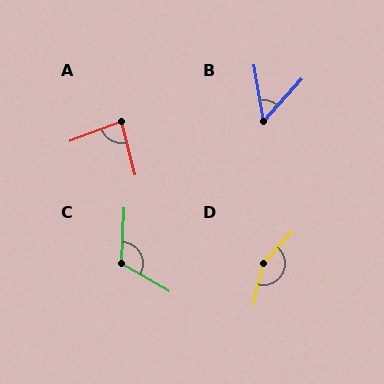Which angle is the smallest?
B, at approximately 52 degrees.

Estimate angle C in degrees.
Approximately 118 degrees.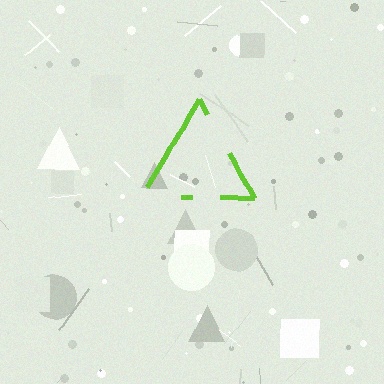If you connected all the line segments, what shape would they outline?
They would outline a triangle.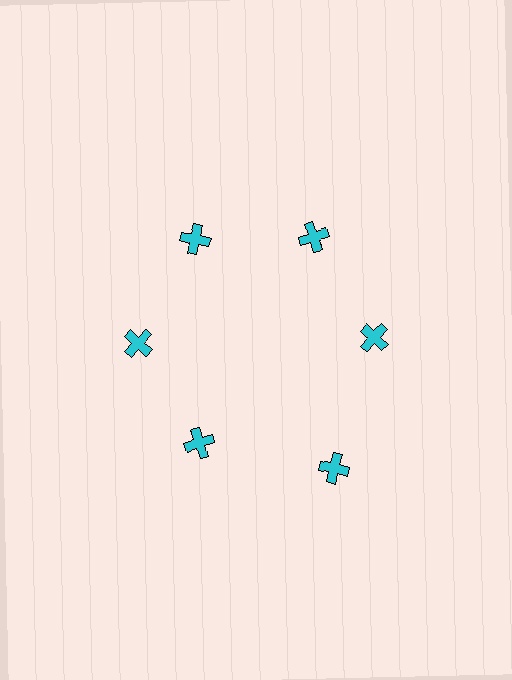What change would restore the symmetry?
The symmetry would be restored by moving it inward, back onto the ring so that all 6 crosses sit at equal angles and equal distance from the center.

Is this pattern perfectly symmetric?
No. The 6 cyan crosses are arranged in a ring, but one element near the 5 o'clock position is pushed outward from the center, breaking the 6-fold rotational symmetry.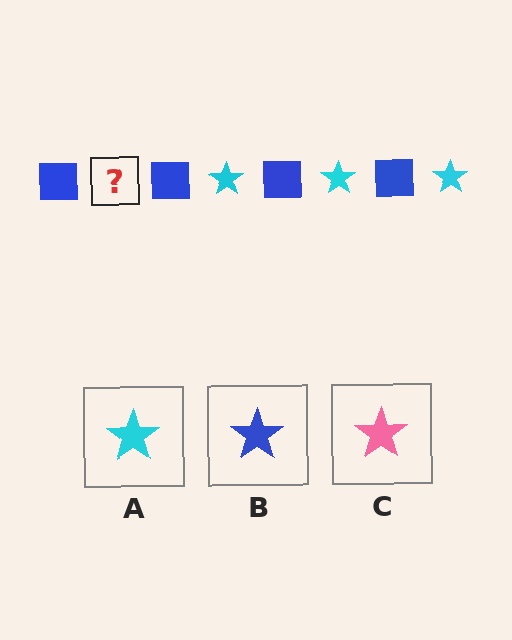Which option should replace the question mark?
Option A.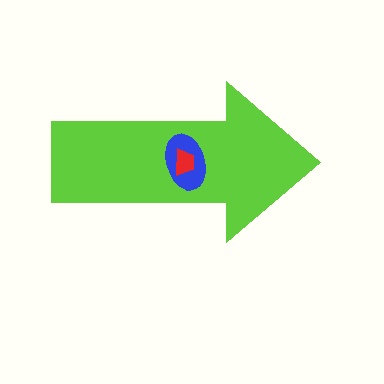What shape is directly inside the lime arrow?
The blue ellipse.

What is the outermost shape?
The lime arrow.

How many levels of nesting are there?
3.